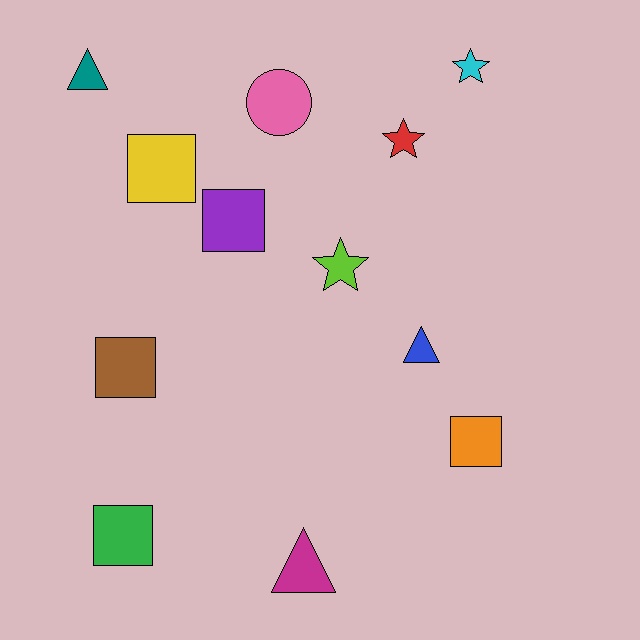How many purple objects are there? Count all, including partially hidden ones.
There is 1 purple object.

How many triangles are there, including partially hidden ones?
There are 3 triangles.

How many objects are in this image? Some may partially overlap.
There are 12 objects.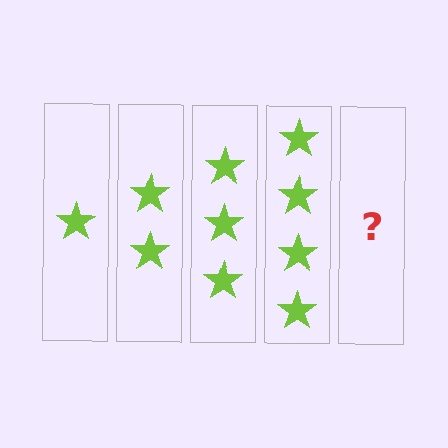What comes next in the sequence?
The next element should be 5 stars.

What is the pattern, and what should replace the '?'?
The pattern is that each step adds one more star. The '?' should be 5 stars.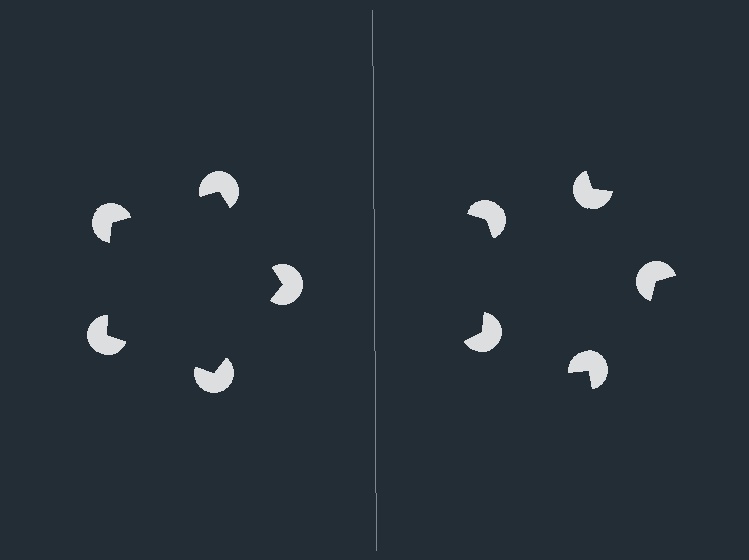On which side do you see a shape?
An illusory pentagon appears on the left side. On the right side the wedge cuts are rotated, so no coherent shape forms.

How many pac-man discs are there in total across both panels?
10 — 5 on each side.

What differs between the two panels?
The pac-man discs are positioned identically on both sides; only the wedge orientations differ. On the left they align to a pentagon; on the right they are misaligned.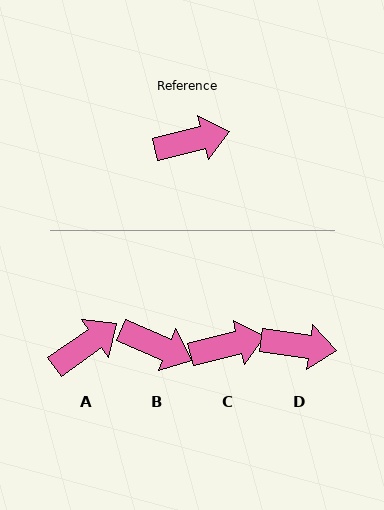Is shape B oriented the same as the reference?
No, it is off by about 37 degrees.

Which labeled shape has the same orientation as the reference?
C.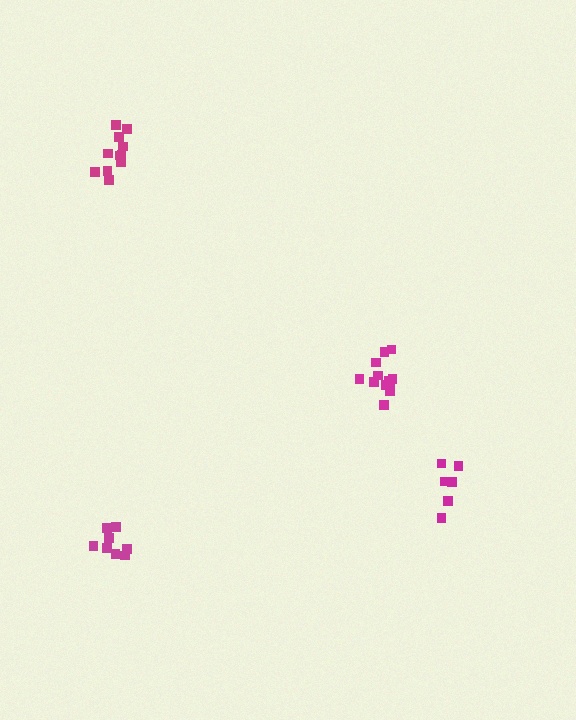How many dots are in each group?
Group 1: 11 dots, Group 2: 6 dots, Group 3: 8 dots, Group 4: 12 dots (37 total).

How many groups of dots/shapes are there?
There are 4 groups.